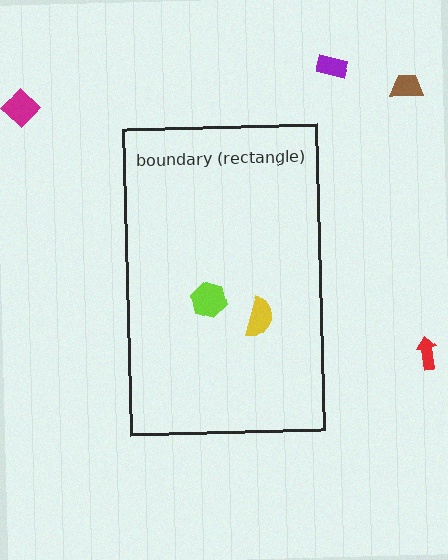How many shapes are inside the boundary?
2 inside, 4 outside.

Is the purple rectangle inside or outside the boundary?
Outside.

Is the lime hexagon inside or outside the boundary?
Inside.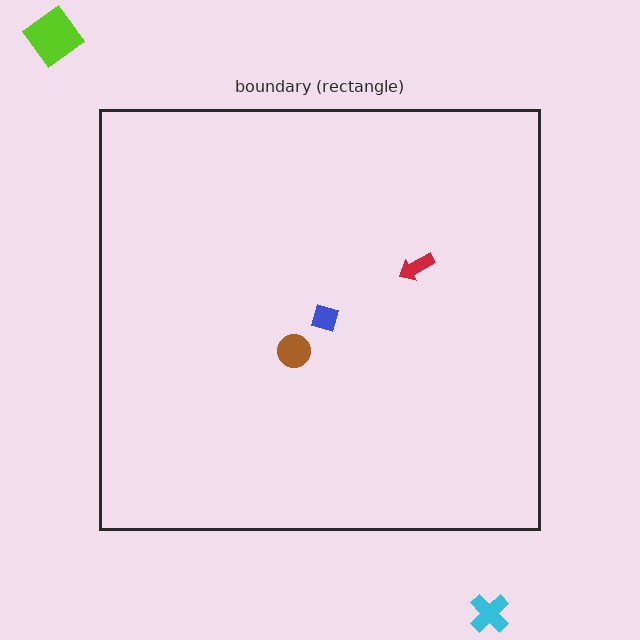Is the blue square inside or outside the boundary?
Inside.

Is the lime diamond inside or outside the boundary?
Outside.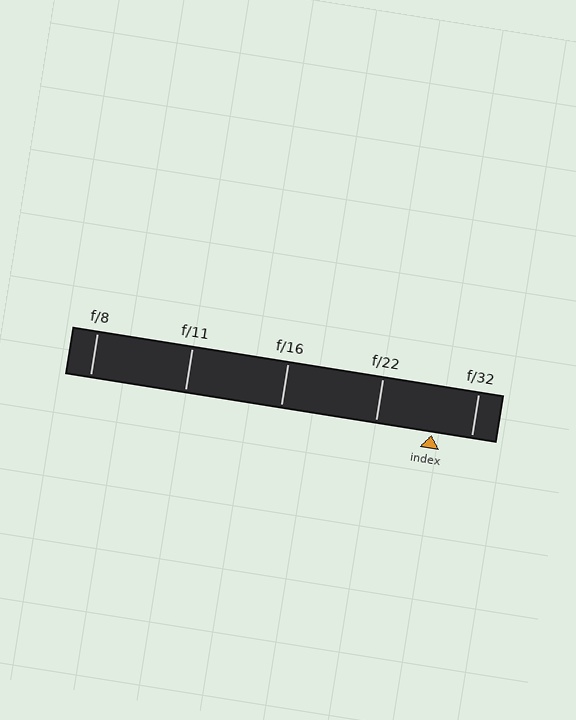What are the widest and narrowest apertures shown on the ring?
The widest aperture shown is f/8 and the narrowest is f/32.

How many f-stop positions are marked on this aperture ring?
There are 5 f-stop positions marked.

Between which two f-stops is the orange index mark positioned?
The index mark is between f/22 and f/32.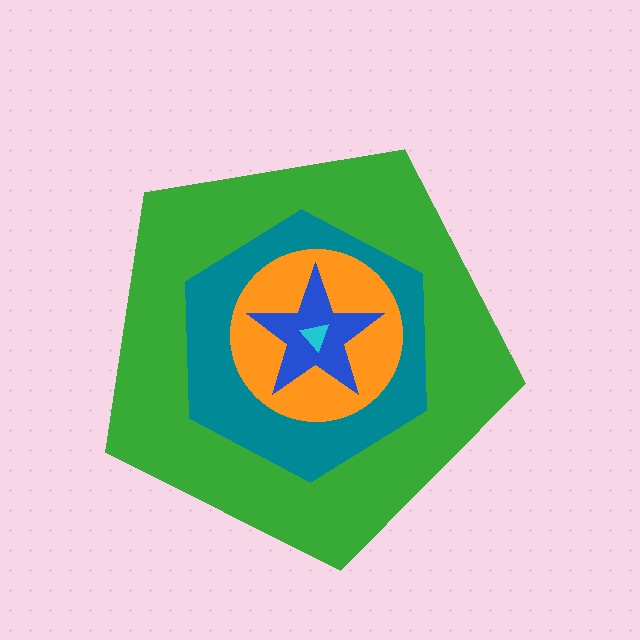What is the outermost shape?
The green pentagon.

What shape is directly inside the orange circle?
The blue star.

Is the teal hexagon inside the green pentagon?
Yes.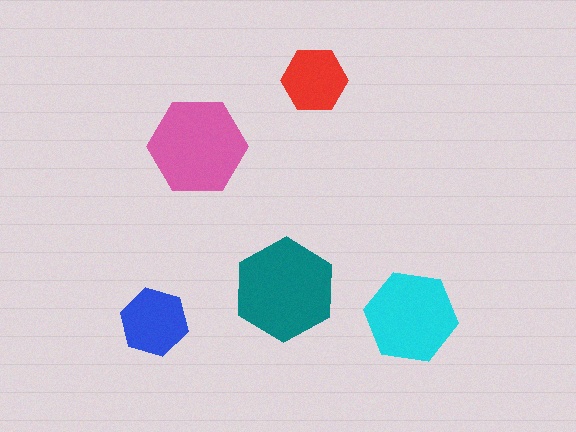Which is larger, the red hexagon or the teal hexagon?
The teal one.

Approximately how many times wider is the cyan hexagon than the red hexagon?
About 1.5 times wider.